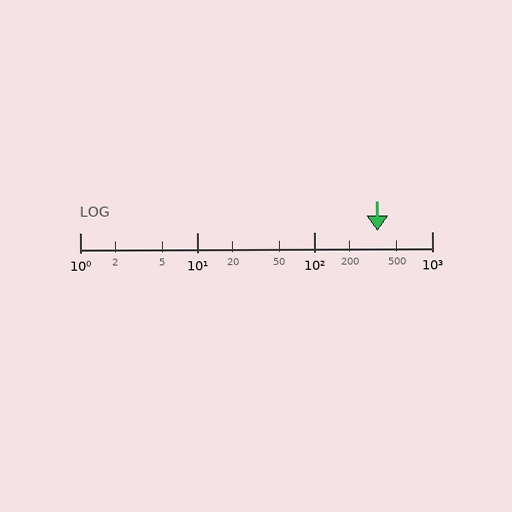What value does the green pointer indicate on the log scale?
The pointer indicates approximately 340.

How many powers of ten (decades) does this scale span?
The scale spans 3 decades, from 1 to 1000.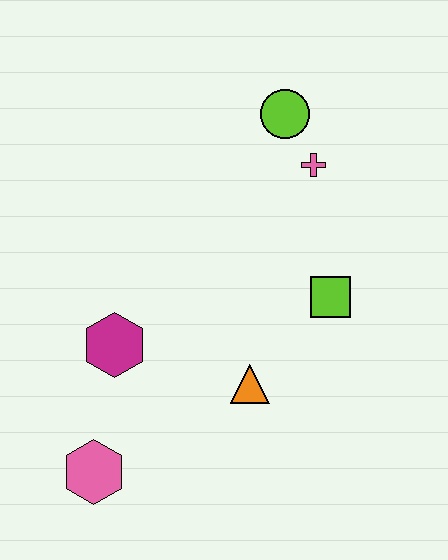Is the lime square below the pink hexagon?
No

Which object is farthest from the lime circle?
The pink hexagon is farthest from the lime circle.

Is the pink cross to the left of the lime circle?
No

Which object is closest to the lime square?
The orange triangle is closest to the lime square.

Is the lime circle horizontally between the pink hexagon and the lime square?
Yes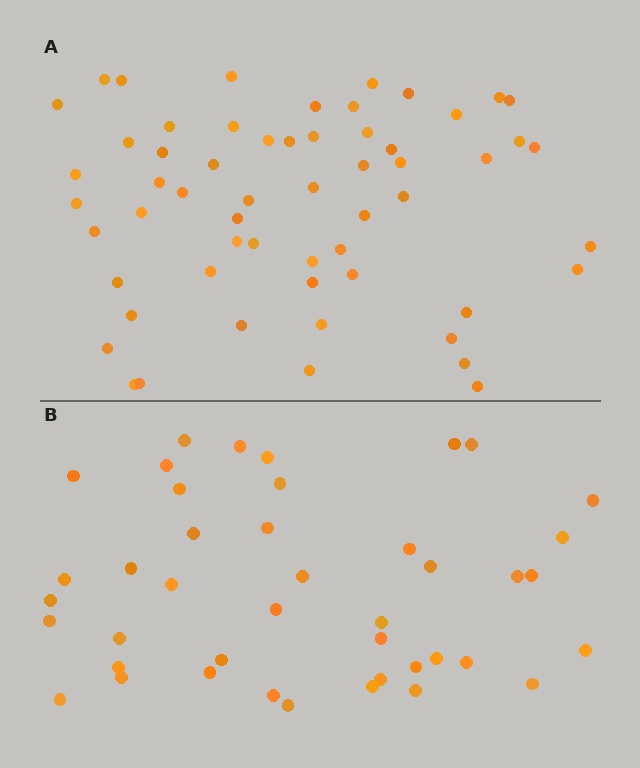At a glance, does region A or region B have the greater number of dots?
Region A (the top region) has more dots.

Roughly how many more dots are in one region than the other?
Region A has approximately 15 more dots than region B.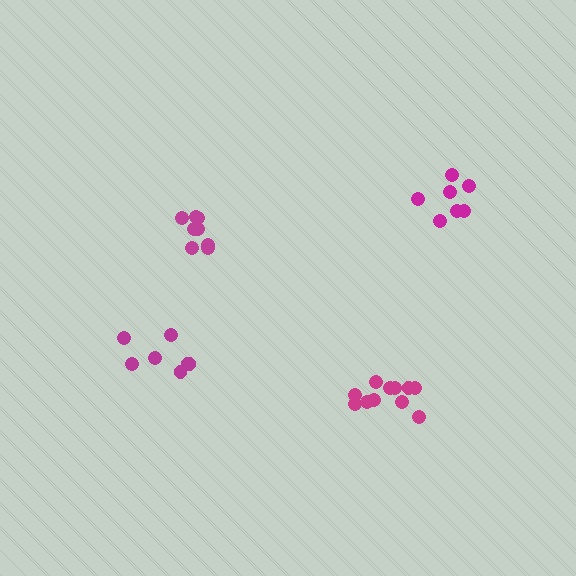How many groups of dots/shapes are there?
There are 4 groups.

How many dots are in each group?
Group 1: 8 dots, Group 2: 11 dots, Group 3: 7 dots, Group 4: 7 dots (33 total).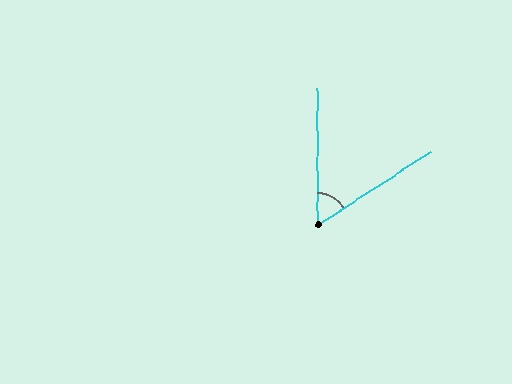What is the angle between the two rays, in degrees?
Approximately 57 degrees.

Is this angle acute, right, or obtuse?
It is acute.